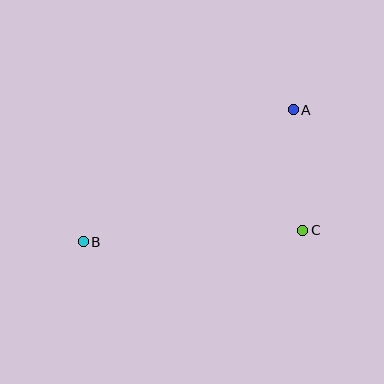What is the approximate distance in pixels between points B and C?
The distance between B and C is approximately 220 pixels.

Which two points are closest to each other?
Points A and C are closest to each other.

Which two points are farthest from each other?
Points A and B are farthest from each other.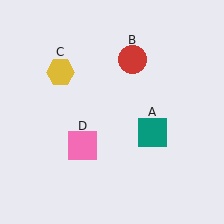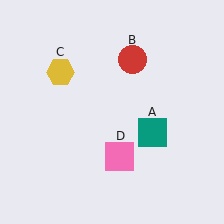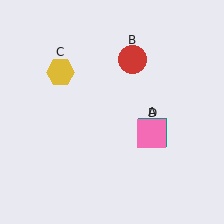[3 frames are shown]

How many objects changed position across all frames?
1 object changed position: pink square (object D).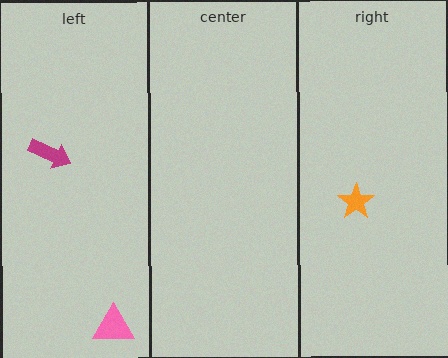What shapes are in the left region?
The magenta arrow, the pink triangle.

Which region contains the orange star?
The right region.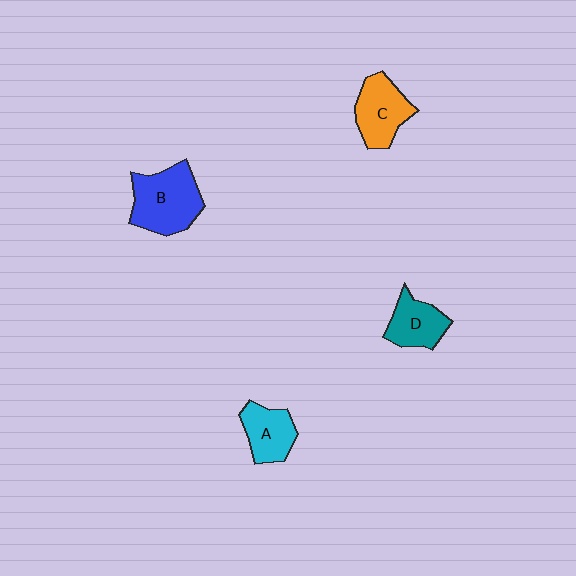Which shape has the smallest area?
Shape D (teal).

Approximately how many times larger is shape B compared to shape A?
Approximately 1.6 times.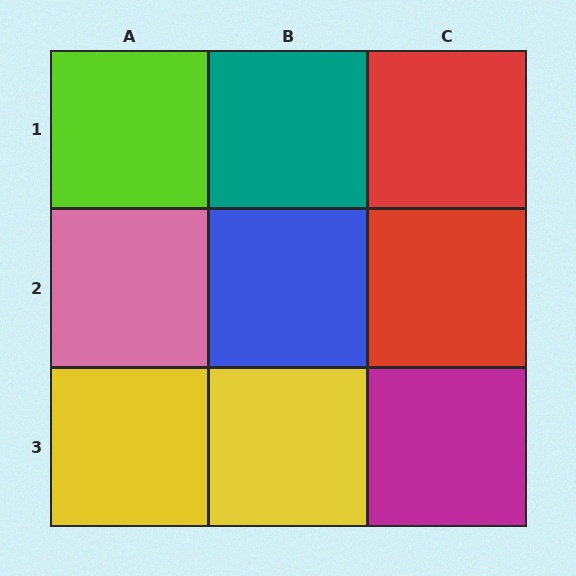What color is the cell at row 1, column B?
Teal.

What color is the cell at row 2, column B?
Blue.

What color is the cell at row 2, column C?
Red.